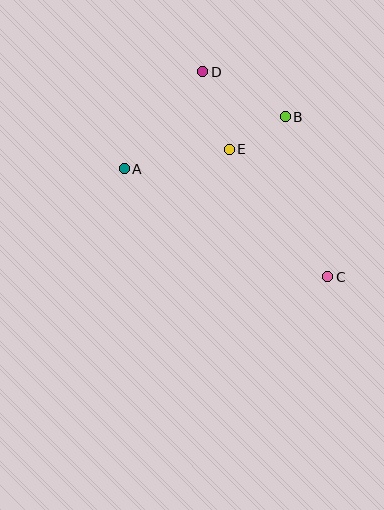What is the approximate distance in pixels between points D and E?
The distance between D and E is approximately 82 pixels.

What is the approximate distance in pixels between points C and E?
The distance between C and E is approximately 161 pixels.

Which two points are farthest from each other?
Points C and D are farthest from each other.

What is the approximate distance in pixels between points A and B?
The distance between A and B is approximately 170 pixels.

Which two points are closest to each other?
Points B and E are closest to each other.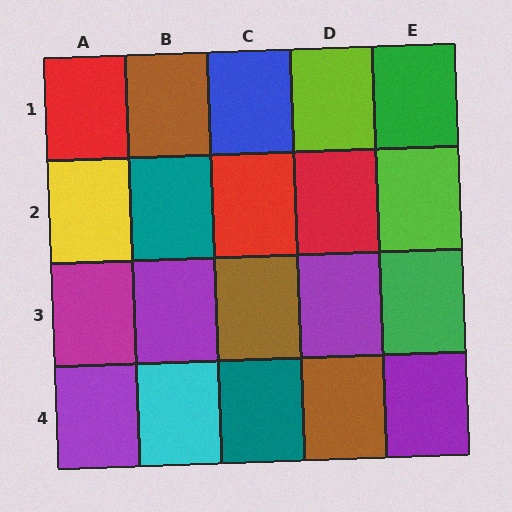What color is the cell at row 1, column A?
Red.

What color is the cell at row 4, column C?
Teal.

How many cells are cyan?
1 cell is cyan.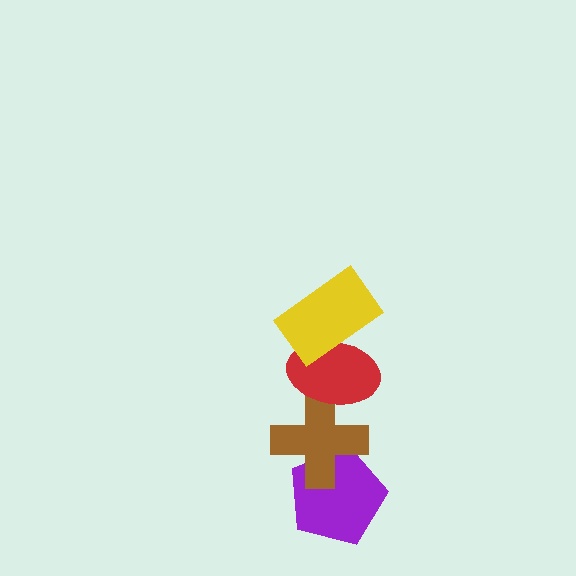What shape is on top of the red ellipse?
The yellow rectangle is on top of the red ellipse.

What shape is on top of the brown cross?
The red ellipse is on top of the brown cross.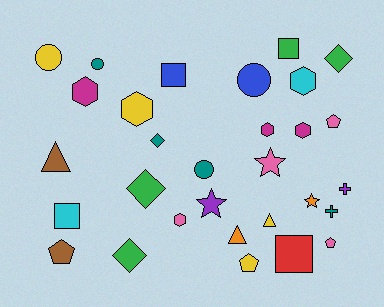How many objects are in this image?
There are 30 objects.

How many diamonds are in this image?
There are 4 diamonds.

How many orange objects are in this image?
There are 2 orange objects.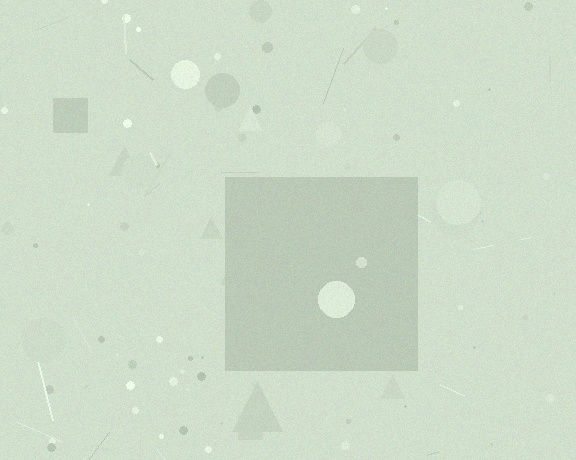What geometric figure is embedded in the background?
A square is embedded in the background.